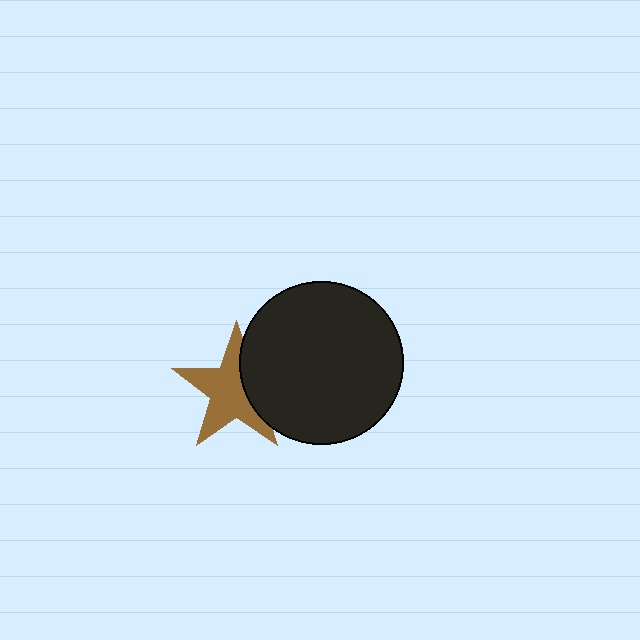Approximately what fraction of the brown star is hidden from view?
Roughly 32% of the brown star is hidden behind the black circle.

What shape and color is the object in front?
The object in front is a black circle.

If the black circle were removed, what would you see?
You would see the complete brown star.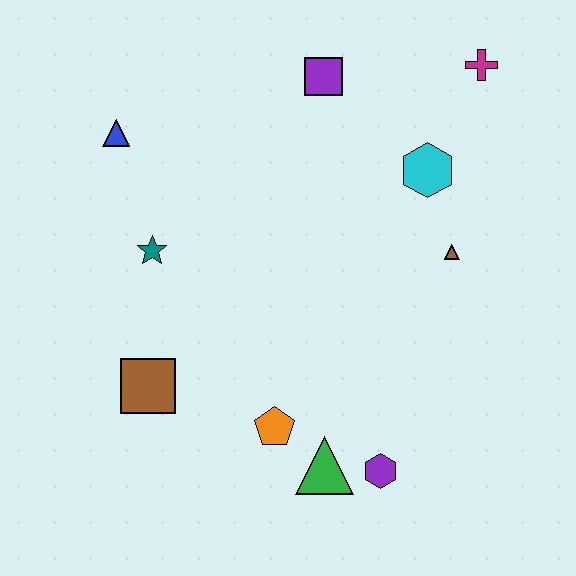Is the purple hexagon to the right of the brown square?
Yes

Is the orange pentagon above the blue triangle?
No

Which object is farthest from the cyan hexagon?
The brown square is farthest from the cyan hexagon.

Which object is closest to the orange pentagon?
The green triangle is closest to the orange pentagon.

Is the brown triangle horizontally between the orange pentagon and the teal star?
No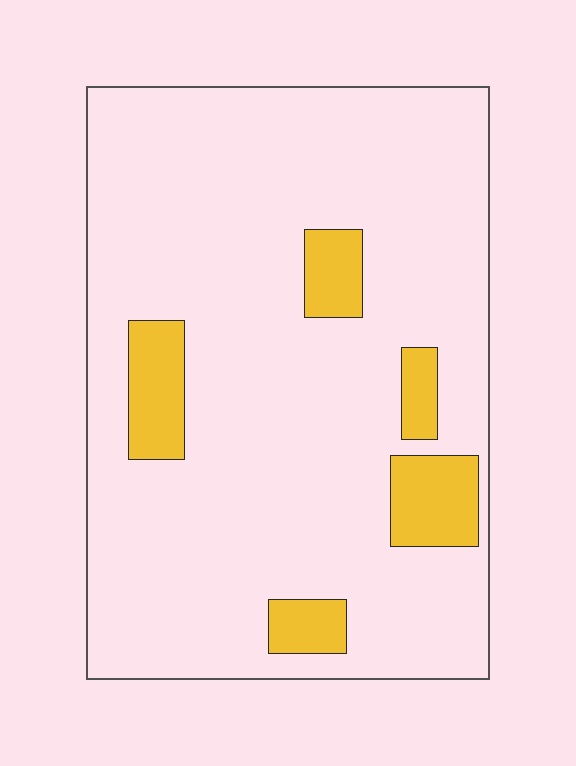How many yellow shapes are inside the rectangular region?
5.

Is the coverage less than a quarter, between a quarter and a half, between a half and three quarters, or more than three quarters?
Less than a quarter.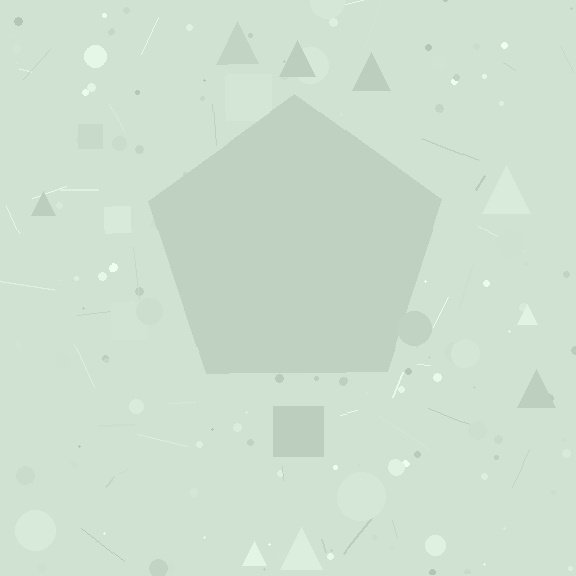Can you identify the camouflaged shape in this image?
The camouflaged shape is a pentagon.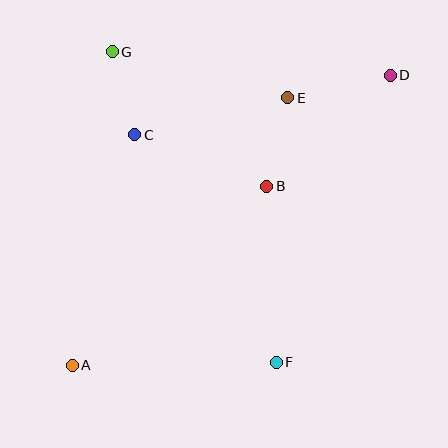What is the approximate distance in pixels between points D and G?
The distance between D and G is approximately 279 pixels.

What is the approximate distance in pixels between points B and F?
The distance between B and F is approximately 176 pixels.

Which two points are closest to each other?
Points C and G are closest to each other.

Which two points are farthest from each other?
Points A and D are farthest from each other.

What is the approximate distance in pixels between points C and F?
The distance between C and F is approximately 268 pixels.